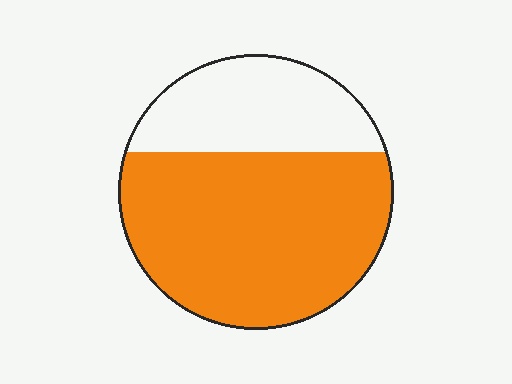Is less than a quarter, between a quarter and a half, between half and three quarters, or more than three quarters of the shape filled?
Between half and three quarters.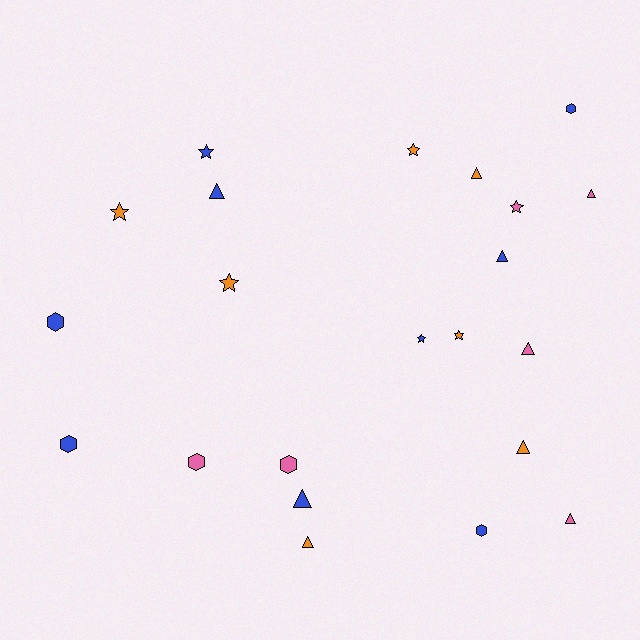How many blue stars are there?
There are 2 blue stars.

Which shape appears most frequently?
Triangle, with 9 objects.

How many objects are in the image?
There are 22 objects.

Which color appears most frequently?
Blue, with 9 objects.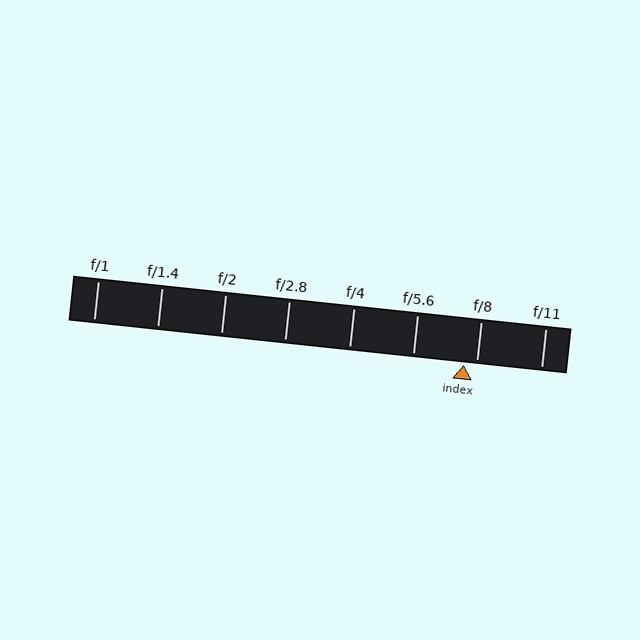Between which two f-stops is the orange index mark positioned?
The index mark is between f/5.6 and f/8.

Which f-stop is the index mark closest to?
The index mark is closest to f/8.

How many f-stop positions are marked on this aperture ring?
There are 8 f-stop positions marked.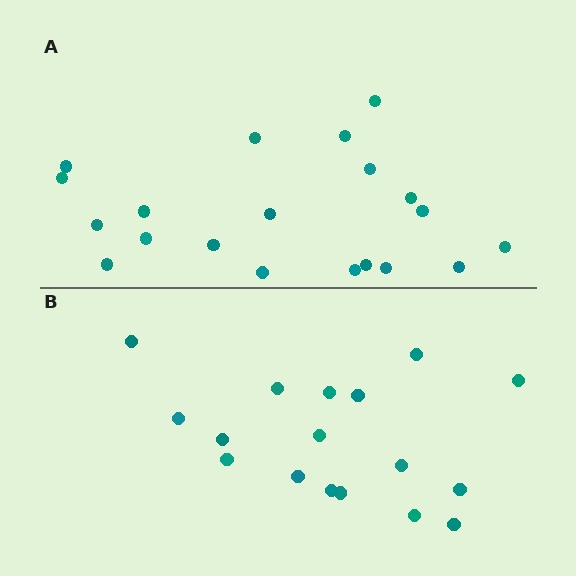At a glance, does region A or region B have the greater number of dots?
Region A (the top region) has more dots.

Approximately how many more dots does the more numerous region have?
Region A has just a few more — roughly 2 or 3 more dots than region B.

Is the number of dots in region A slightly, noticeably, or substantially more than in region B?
Region A has only slightly more — the two regions are fairly close. The ratio is roughly 1.2 to 1.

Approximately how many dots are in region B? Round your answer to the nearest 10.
About 20 dots. (The exact count is 17, which rounds to 20.)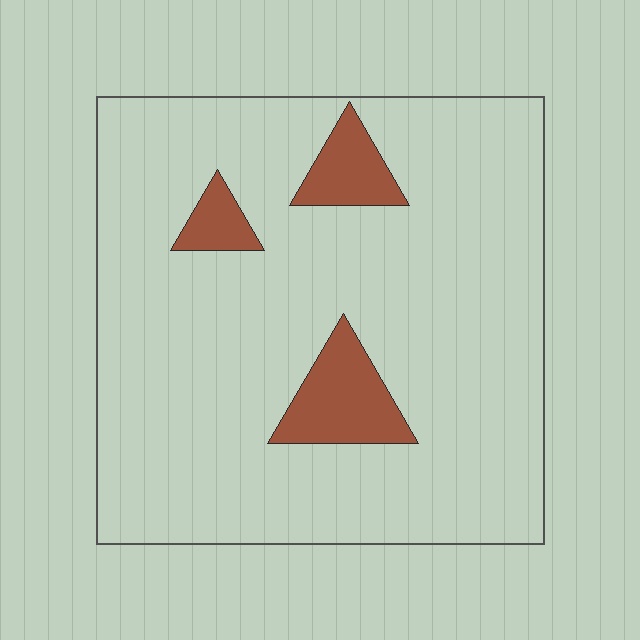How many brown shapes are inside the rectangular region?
3.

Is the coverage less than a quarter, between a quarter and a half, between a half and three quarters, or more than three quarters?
Less than a quarter.